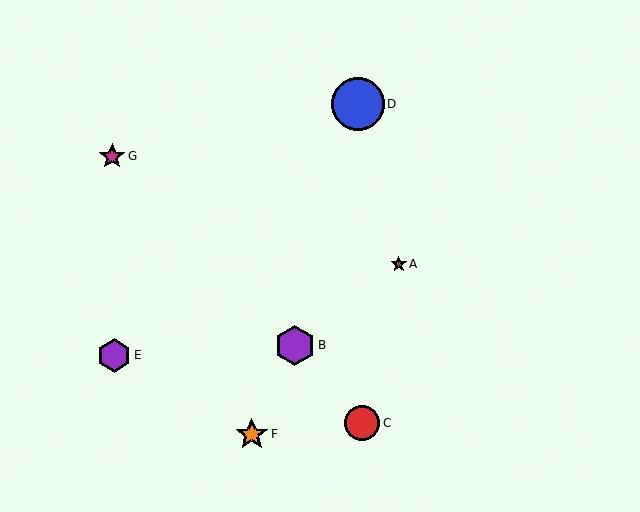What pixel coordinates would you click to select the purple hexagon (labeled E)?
Click at (114, 355) to select the purple hexagon E.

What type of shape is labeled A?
Shape A is a brown star.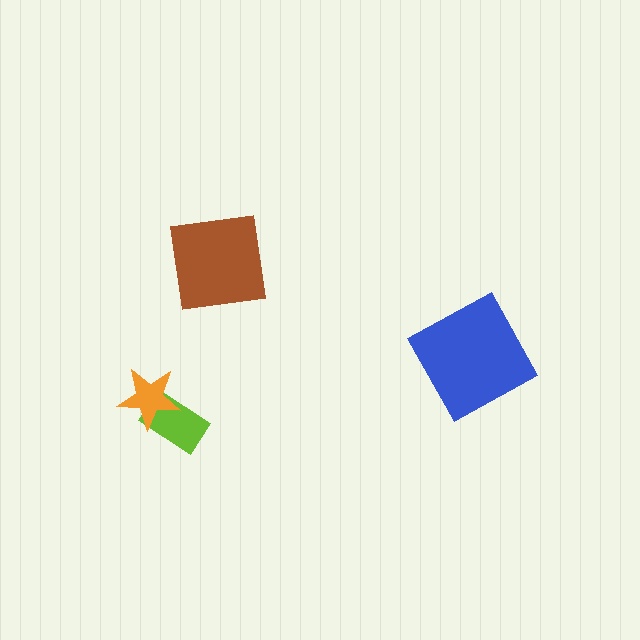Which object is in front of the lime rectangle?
The orange star is in front of the lime rectangle.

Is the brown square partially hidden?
No, no other shape covers it.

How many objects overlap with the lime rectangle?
1 object overlaps with the lime rectangle.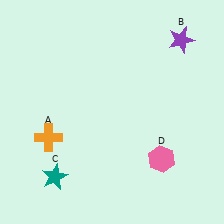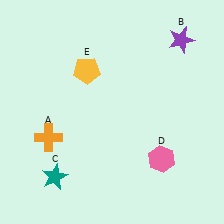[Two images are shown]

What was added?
A yellow pentagon (E) was added in Image 2.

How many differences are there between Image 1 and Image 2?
There is 1 difference between the two images.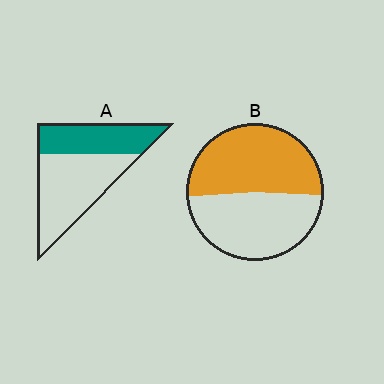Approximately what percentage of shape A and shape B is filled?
A is approximately 40% and B is approximately 50%.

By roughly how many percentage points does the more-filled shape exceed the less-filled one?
By roughly 10 percentage points (B over A).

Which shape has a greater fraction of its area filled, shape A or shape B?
Shape B.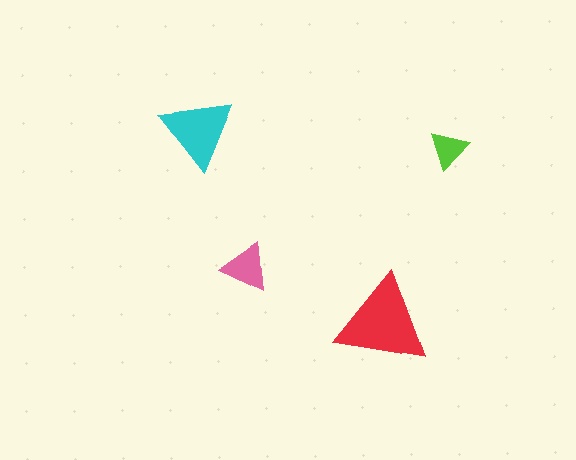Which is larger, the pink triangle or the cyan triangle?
The cyan one.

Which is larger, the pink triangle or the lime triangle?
The pink one.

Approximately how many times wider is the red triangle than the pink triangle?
About 2 times wider.